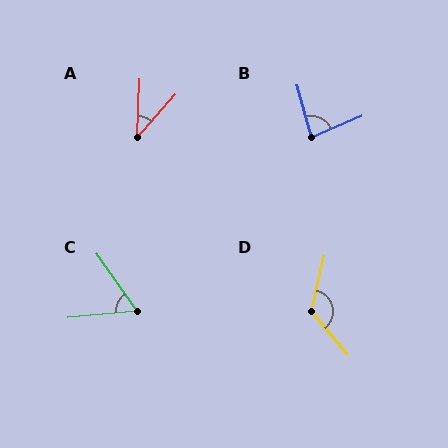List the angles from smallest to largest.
A (39°), C (60°), B (83°), D (127°).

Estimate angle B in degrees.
Approximately 83 degrees.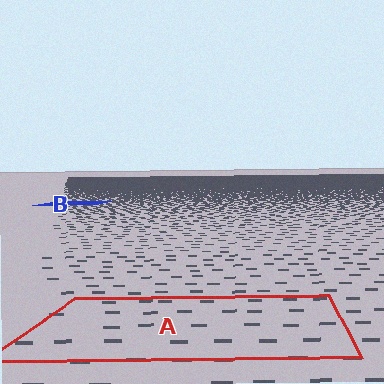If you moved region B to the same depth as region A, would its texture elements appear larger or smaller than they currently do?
They would appear larger. At a closer depth, the same texture elements are projected at a bigger on-screen size.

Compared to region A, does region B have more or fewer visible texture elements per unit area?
Region B has more texture elements per unit area — they are packed more densely because it is farther away.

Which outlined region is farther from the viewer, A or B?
Region B is farther from the viewer — the texture elements inside it appear smaller and more densely packed.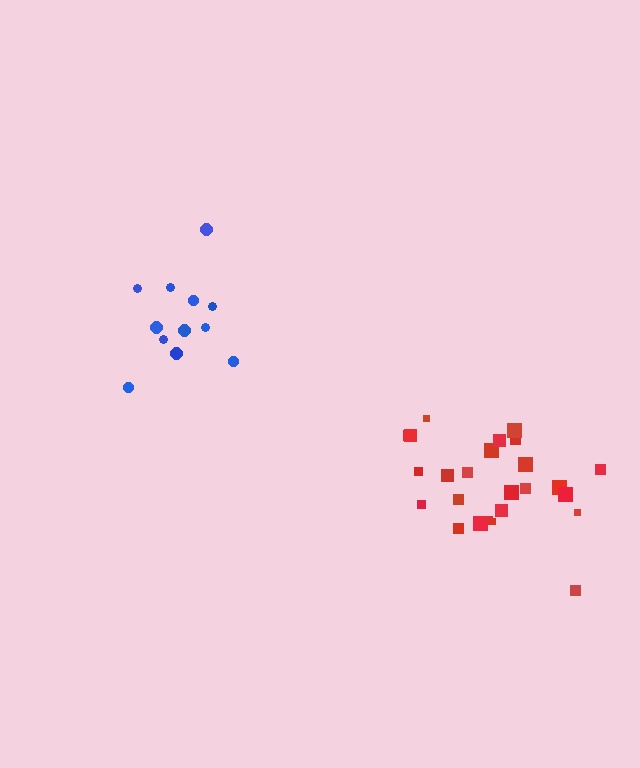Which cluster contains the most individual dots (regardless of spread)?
Red (25).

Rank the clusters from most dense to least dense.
blue, red.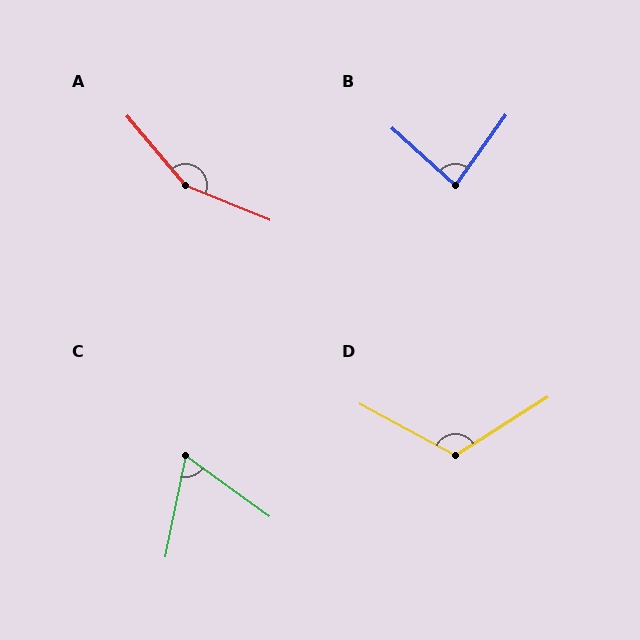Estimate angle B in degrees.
Approximately 83 degrees.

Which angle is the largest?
A, at approximately 152 degrees.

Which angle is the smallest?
C, at approximately 66 degrees.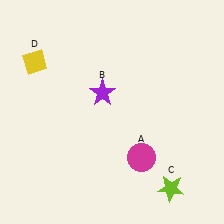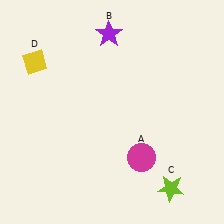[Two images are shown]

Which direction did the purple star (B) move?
The purple star (B) moved up.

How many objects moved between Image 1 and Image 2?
1 object moved between the two images.